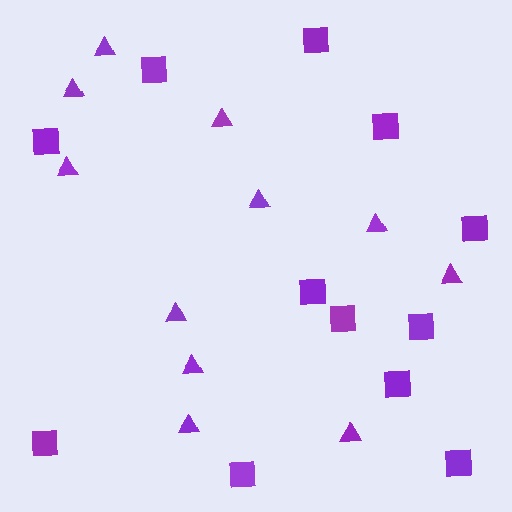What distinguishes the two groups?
There are 2 groups: one group of triangles (11) and one group of squares (12).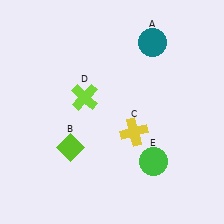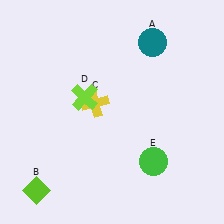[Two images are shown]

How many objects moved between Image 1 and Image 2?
2 objects moved between the two images.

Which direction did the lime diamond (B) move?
The lime diamond (B) moved down.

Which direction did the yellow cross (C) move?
The yellow cross (C) moved left.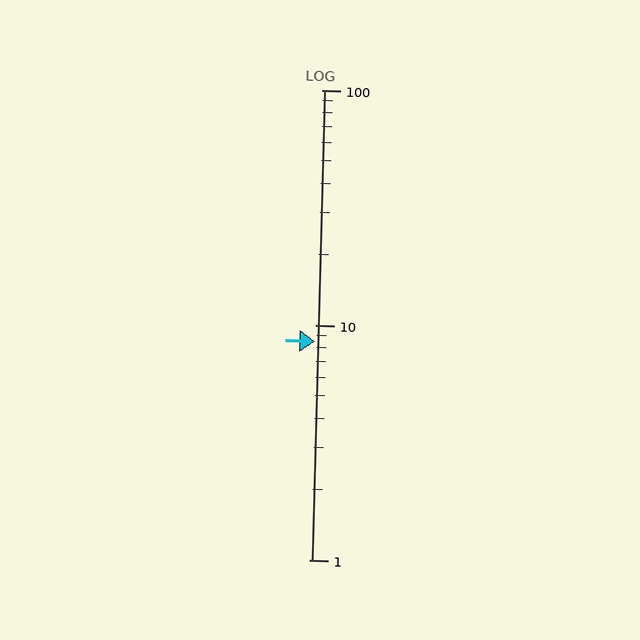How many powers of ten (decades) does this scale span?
The scale spans 2 decades, from 1 to 100.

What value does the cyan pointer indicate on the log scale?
The pointer indicates approximately 8.5.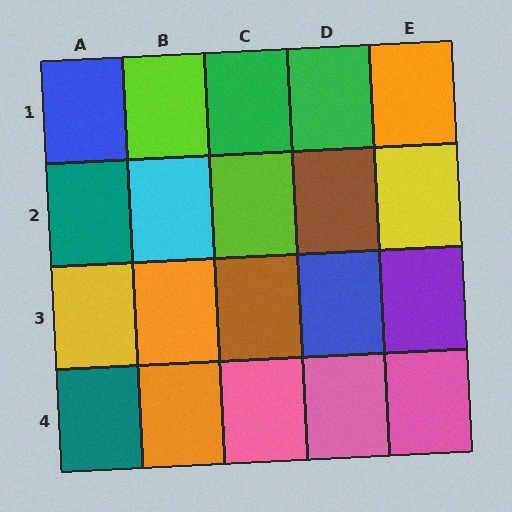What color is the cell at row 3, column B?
Orange.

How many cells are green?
2 cells are green.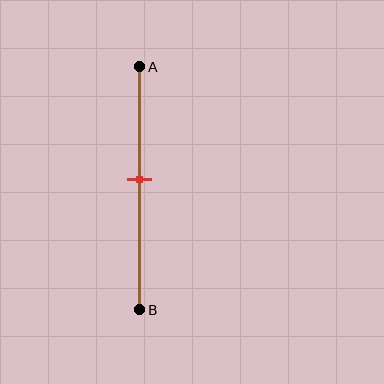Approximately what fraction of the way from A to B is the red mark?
The red mark is approximately 45% of the way from A to B.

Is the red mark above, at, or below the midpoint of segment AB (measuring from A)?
The red mark is above the midpoint of segment AB.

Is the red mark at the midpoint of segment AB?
No, the mark is at about 45% from A, not at the 50% midpoint.